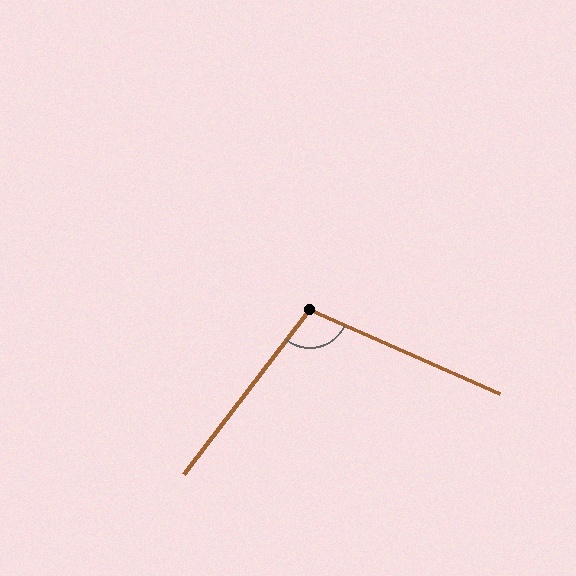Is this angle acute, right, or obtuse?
It is obtuse.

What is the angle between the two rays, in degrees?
Approximately 104 degrees.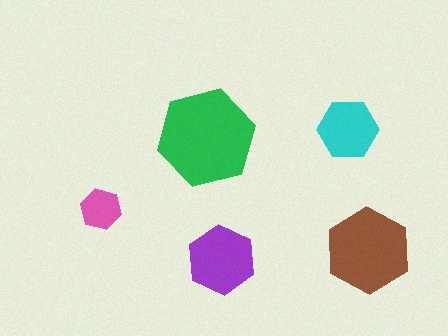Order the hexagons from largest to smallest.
the green one, the brown one, the purple one, the cyan one, the pink one.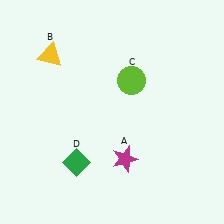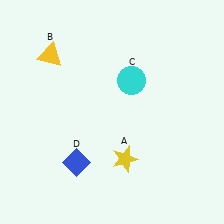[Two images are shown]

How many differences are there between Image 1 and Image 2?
There are 3 differences between the two images.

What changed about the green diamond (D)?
In Image 1, D is green. In Image 2, it changed to blue.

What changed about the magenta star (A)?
In Image 1, A is magenta. In Image 2, it changed to yellow.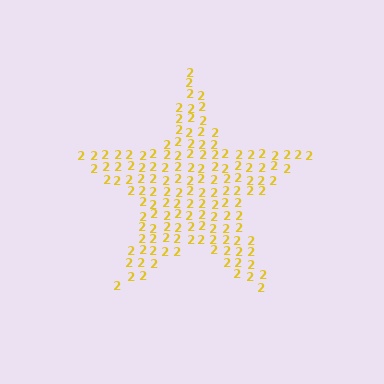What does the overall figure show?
The overall figure shows a star.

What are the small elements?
The small elements are digit 2's.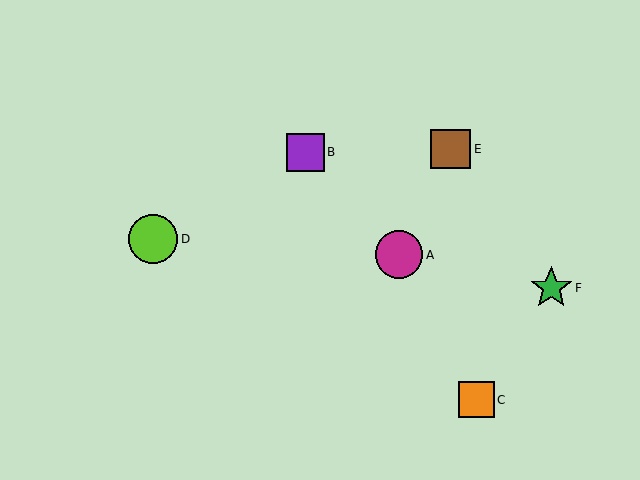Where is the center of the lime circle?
The center of the lime circle is at (153, 239).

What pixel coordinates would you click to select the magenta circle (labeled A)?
Click at (399, 255) to select the magenta circle A.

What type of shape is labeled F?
Shape F is a green star.